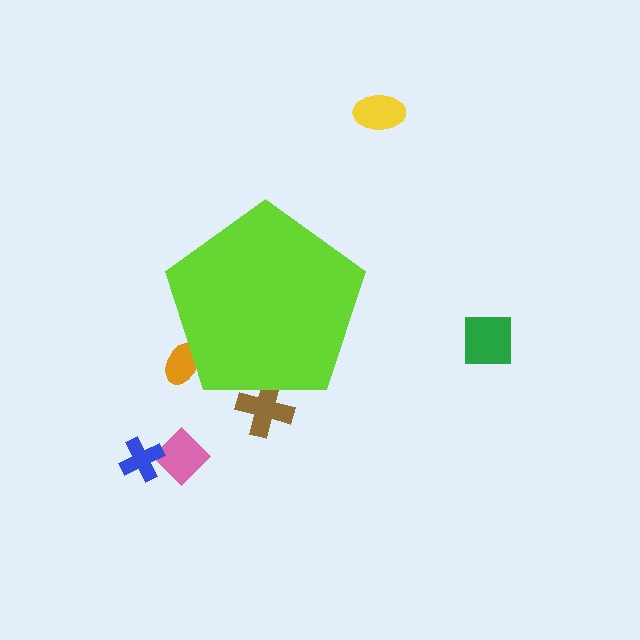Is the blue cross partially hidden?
No, the blue cross is fully visible.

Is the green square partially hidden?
No, the green square is fully visible.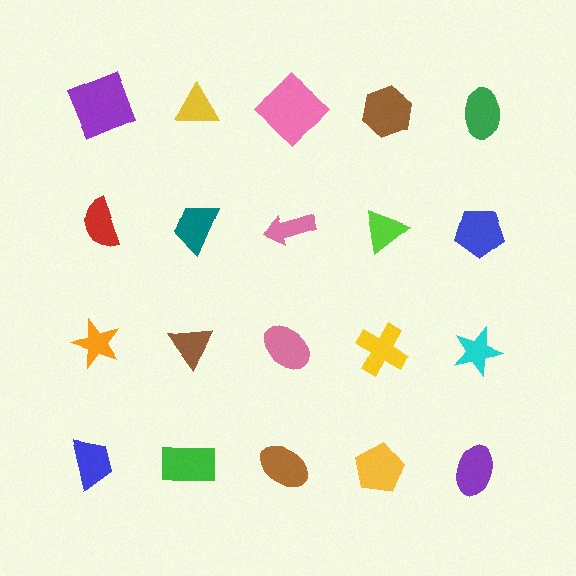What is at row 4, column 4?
A yellow pentagon.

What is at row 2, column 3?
A pink arrow.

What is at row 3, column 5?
A cyan star.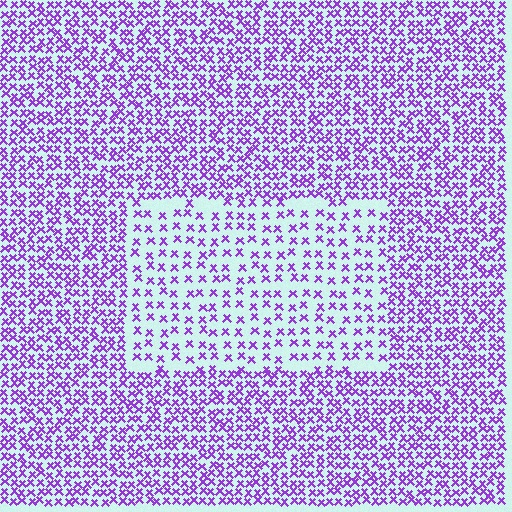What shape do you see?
I see a rectangle.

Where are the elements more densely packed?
The elements are more densely packed outside the rectangle boundary.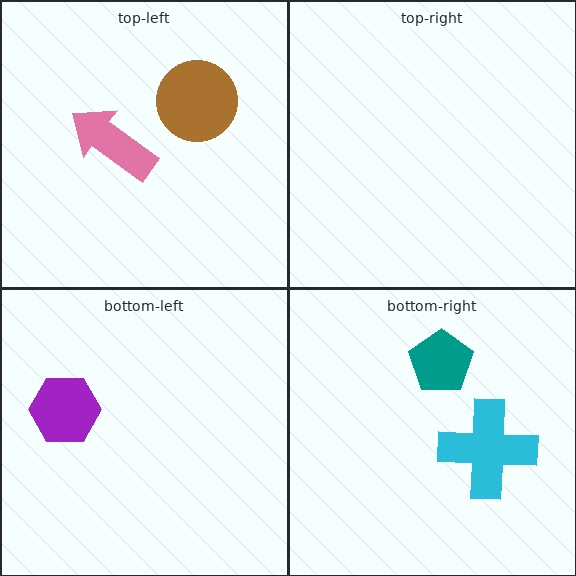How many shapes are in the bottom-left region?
1.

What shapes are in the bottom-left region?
The purple hexagon.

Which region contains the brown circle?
The top-left region.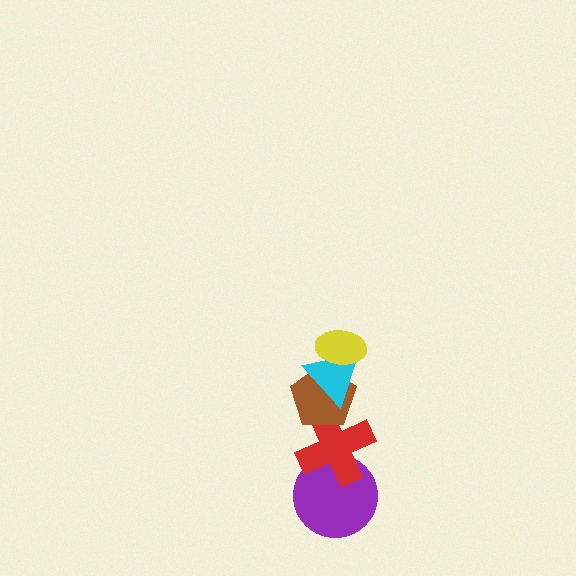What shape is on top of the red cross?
The brown pentagon is on top of the red cross.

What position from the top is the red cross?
The red cross is 4th from the top.